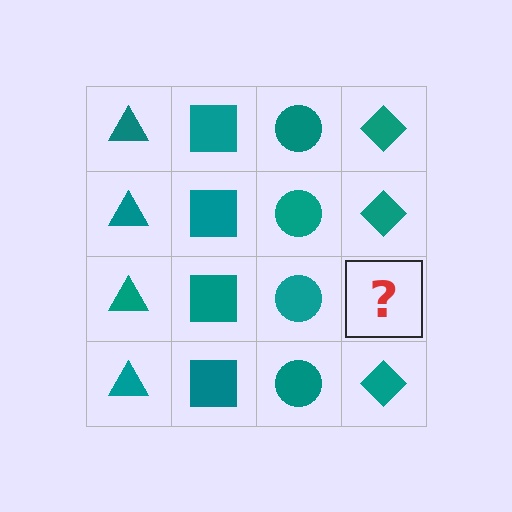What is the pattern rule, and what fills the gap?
The rule is that each column has a consistent shape. The gap should be filled with a teal diamond.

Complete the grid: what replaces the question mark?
The question mark should be replaced with a teal diamond.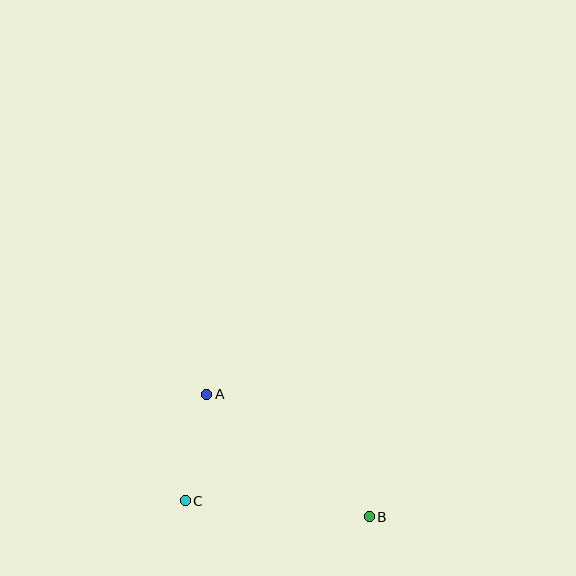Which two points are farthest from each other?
Points A and B are farthest from each other.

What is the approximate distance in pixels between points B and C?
The distance between B and C is approximately 185 pixels.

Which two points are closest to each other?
Points A and C are closest to each other.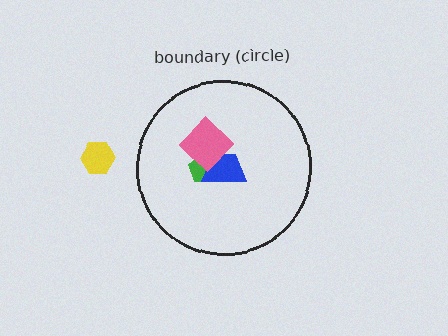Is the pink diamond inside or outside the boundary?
Inside.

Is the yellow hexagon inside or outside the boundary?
Outside.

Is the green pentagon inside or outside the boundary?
Inside.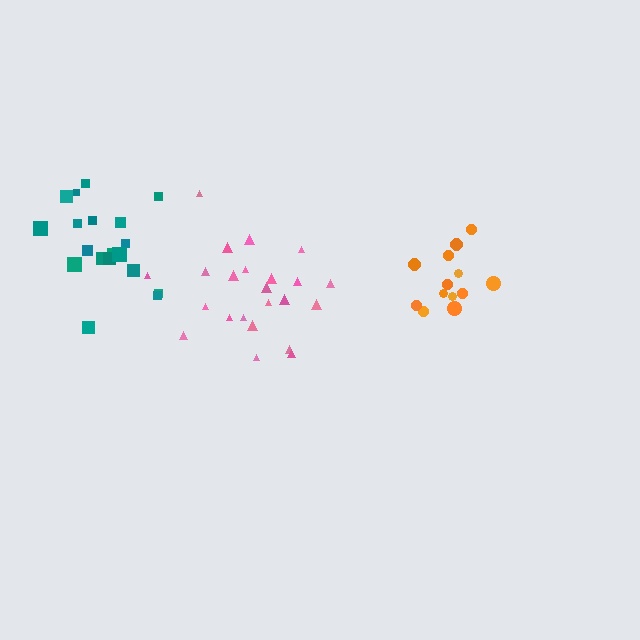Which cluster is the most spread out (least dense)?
Pink.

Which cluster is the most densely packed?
Orange.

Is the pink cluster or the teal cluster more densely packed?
Teal.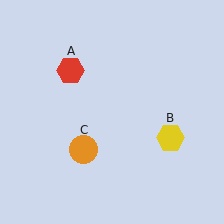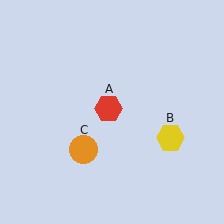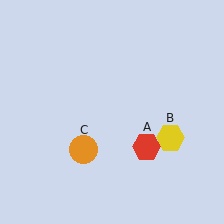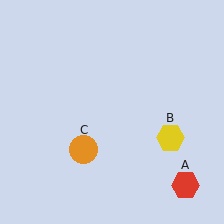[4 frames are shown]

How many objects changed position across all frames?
1 object changed position: red hexagon (object A).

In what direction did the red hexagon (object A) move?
The red hexagon (object A) moved down and to the right.